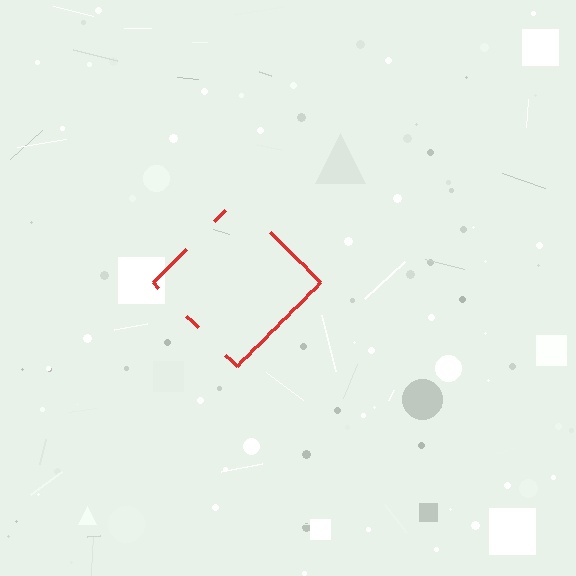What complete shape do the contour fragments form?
The contour fragments form a diamond.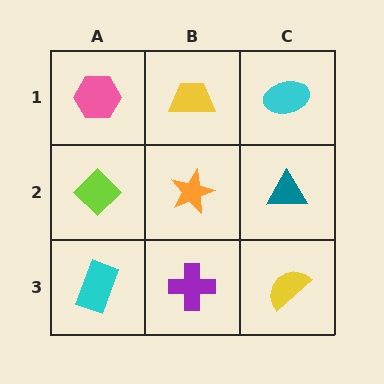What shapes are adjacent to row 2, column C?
A cyan ellipse (row 1, column C), a yellow semicircle (row 3, column C), an orange star (row 2, column B).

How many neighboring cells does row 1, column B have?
3.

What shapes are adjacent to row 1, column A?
A lime diamond (row 2, column A), a yellow trapezoid (row 1, column B).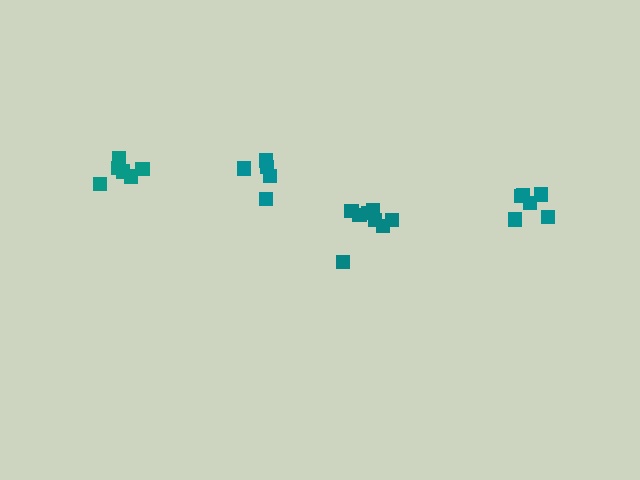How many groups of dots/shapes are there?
There are 4 groups.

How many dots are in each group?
Group 1: 6 dots, Group 2: 5 dots, Group 3: 6 dots, Group 4: 8 dots (25 total).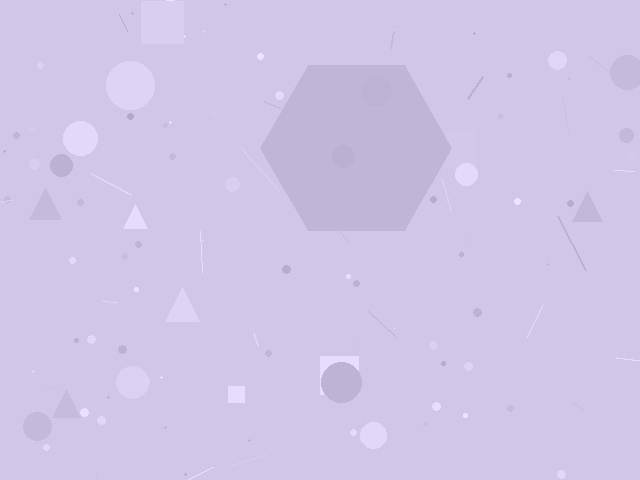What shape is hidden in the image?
A hexagon is hidden in the image.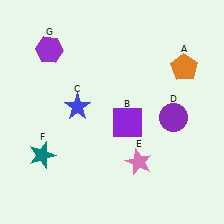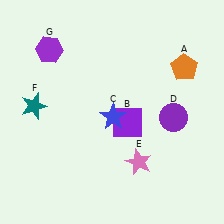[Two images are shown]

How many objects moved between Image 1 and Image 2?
2 objects moved between the two images.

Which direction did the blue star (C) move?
The blue star (C) moved right.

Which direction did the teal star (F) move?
The teal star (F) moved up.